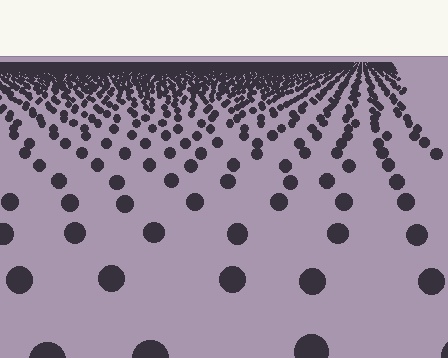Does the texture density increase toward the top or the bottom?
Density increases toward the top.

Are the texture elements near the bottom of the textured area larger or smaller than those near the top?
Larger. Near the bottom, elements are closer to the viewer and appear at a bigger on-screen size.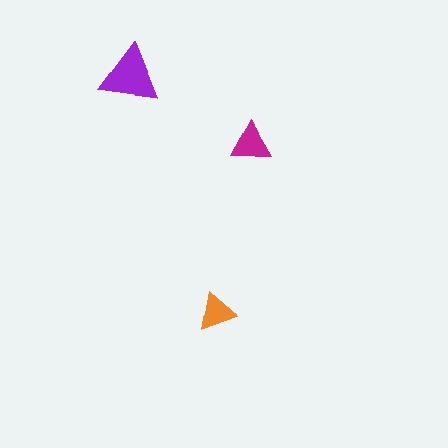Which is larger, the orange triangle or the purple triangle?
The purple one.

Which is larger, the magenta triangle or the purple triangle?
The purple one.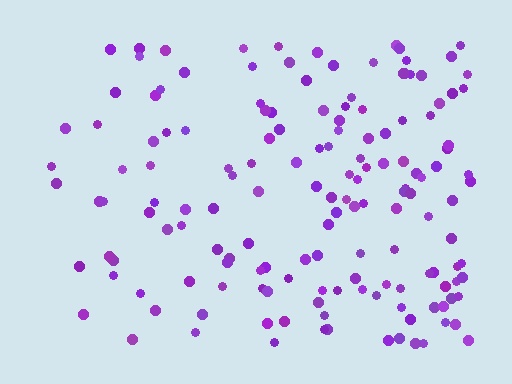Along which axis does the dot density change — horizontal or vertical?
Horizontal.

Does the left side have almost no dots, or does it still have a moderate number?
Still a moderate number, just noticeably fewer than the right.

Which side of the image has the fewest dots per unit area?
The left.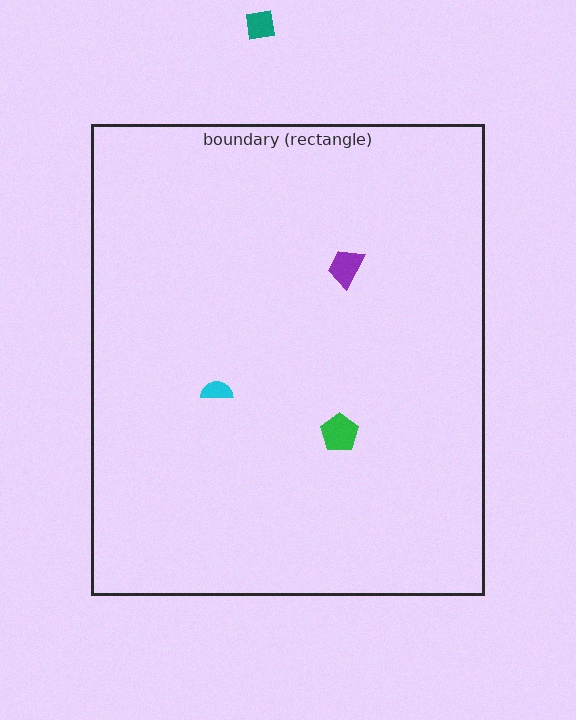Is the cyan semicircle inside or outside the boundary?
Inside.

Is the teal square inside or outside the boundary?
Outside.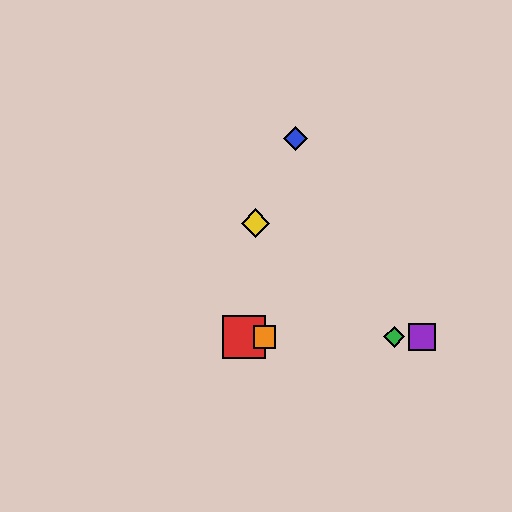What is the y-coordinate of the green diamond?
The green diamond is at y≈337.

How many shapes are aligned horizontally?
4 shapes (the red square, the green diamond, the purple square, the orange square) are aligned horizontally.